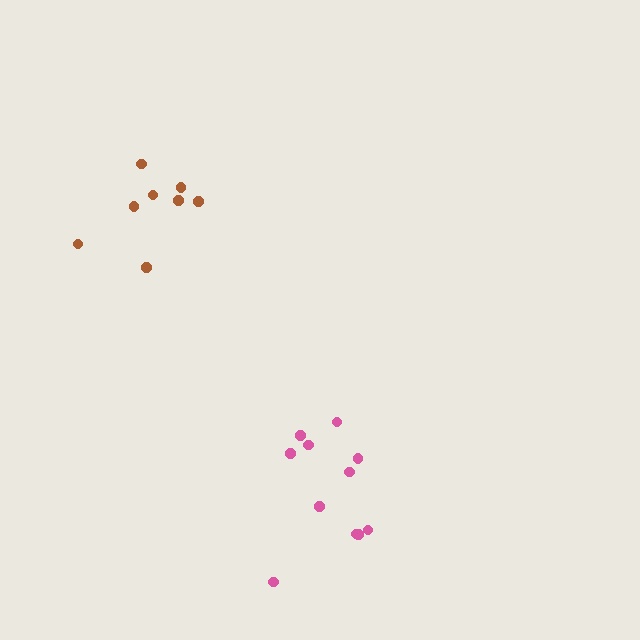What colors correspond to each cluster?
The clusters are colored: pink, brown.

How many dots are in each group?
Group 1: 11 dots, Group 2: 8 dots (19 total).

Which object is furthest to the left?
The brown cluster is leftmost.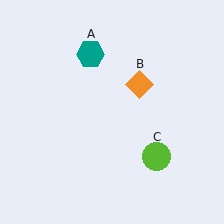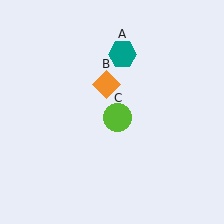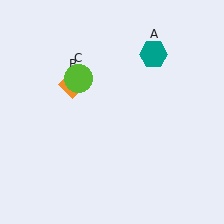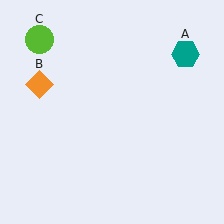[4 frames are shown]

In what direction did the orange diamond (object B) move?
The orange diamond (object B) moved left.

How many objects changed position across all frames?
3 objects changed position: teal hexagon (object A), orange diamond (object B), lime circle (object C).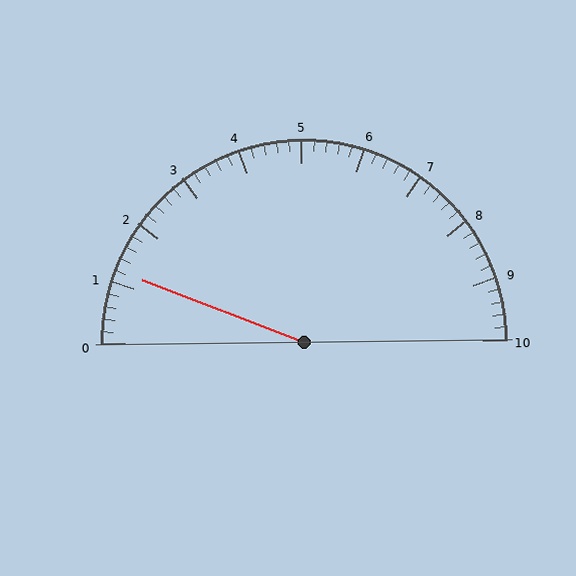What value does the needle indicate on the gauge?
The needle indicates approximately 1.2.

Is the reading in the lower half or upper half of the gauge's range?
The reading is in the lower half of the range (0 to 10).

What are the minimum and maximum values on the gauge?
The gauge ranges from 0 to 10.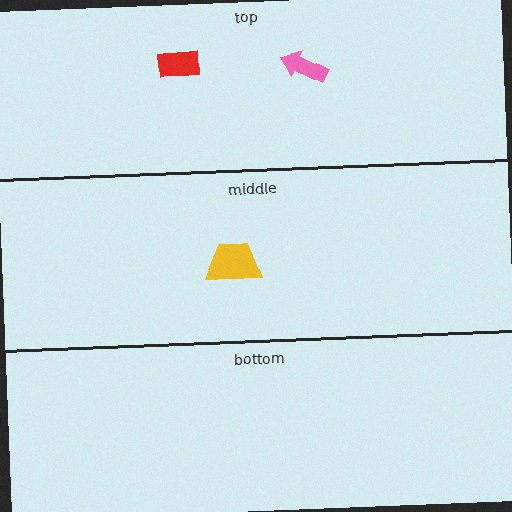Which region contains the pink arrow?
The top region.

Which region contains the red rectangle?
The top region.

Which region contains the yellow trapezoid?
The middle region.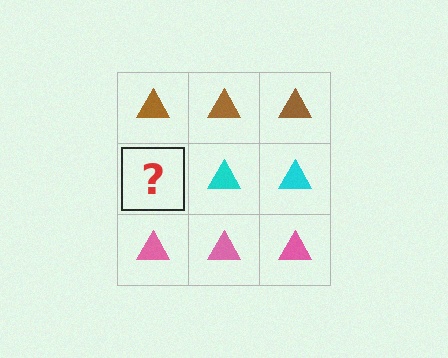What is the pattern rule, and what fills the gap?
The rule is that each row has a consistent color. The gap should be filled with a cyan triangle.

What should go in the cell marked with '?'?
The missing cell should contain a cyan triangle.